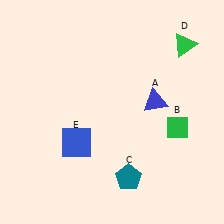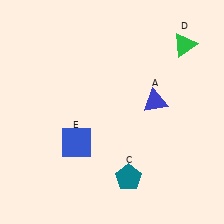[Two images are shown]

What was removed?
The green diamond (B) was removed in Image 2.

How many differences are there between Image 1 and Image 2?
There is 1 difference between the two images.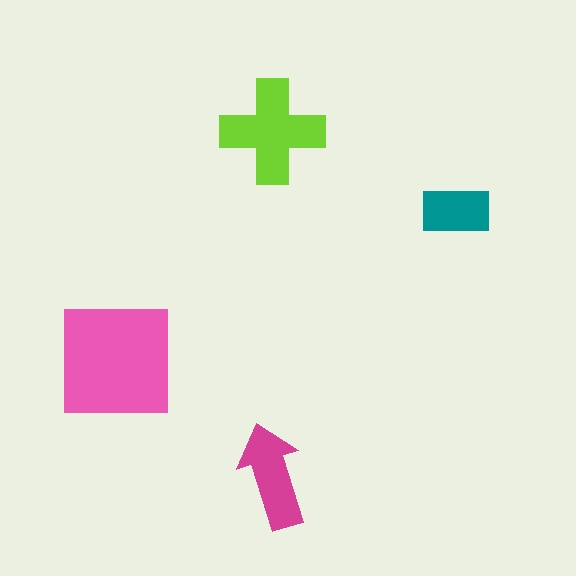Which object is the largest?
The pink square.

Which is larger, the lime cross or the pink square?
The pink square.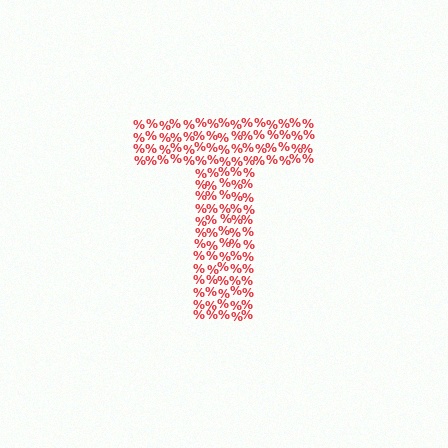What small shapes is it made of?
It is made of small percent signs.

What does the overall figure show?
The overall figure shows the letter T.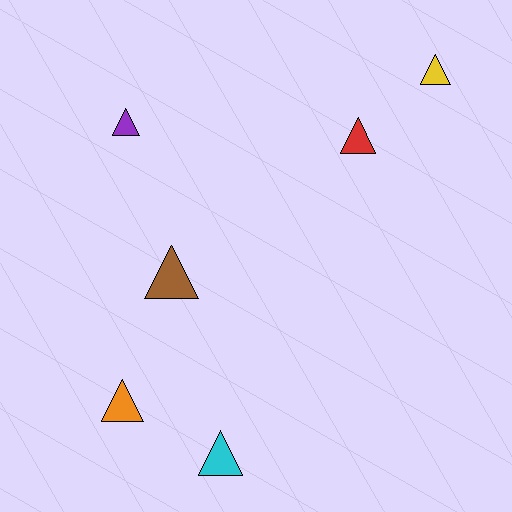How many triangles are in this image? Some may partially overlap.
There are 6 triangles.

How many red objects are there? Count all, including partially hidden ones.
There is 1 red object.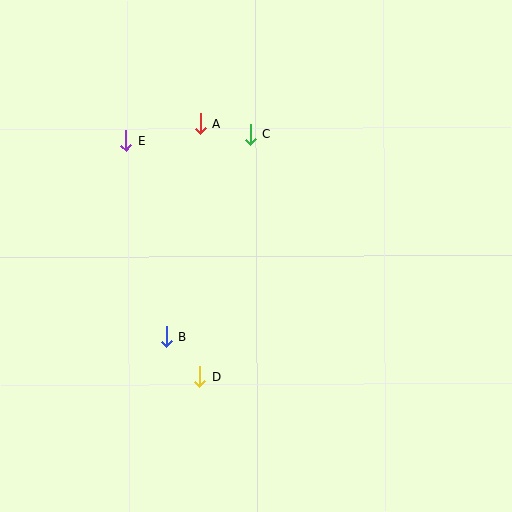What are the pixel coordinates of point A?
Point A is at (201, 124).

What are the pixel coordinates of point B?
Point B is at (167, 337).